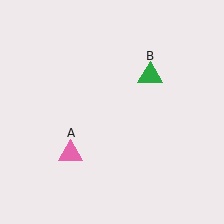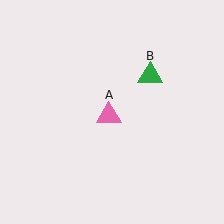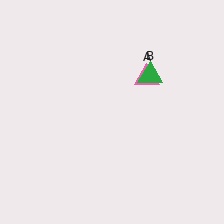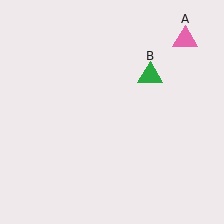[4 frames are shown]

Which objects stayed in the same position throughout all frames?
Green triangle (object B) remained stationary.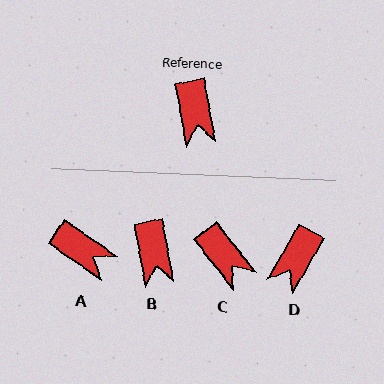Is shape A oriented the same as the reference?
No, it is off by about 45 degrees.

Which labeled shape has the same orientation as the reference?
B.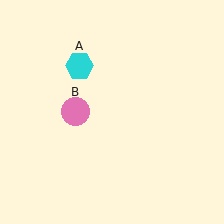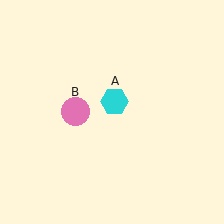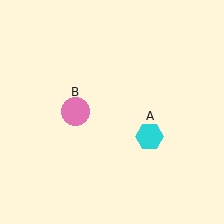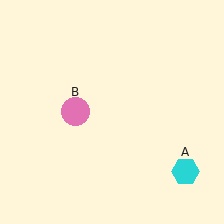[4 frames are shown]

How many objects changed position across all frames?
1 object changed position: cyan hexagon (object A).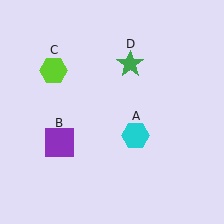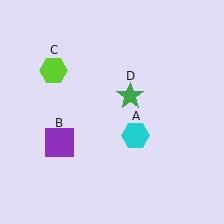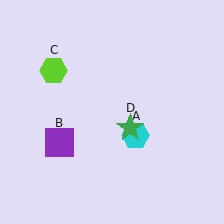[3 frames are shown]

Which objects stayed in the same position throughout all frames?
Cyan hexagon (object A) and purple square (object B) and lime hexagon (object C) remained stationary.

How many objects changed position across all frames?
1 object changed position: green star (object D).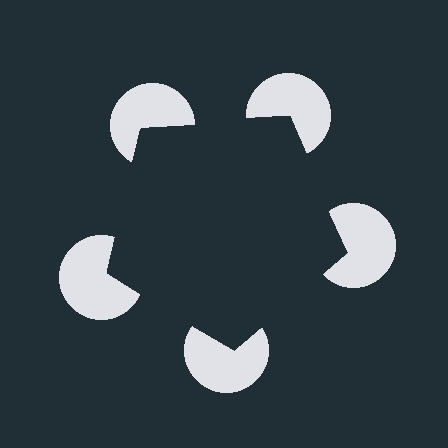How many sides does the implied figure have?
5 sides.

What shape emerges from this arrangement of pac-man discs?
An illusory pentagon — its edges are inferred from the aligned wedge cuts in the pac-man discs, not physically drawn.